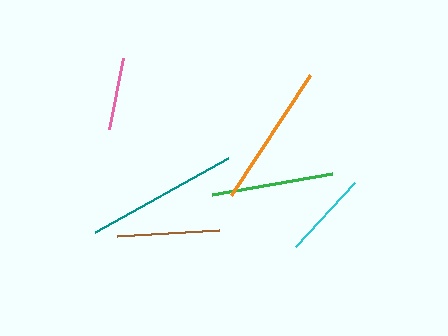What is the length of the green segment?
The green segment is approximately 121 pixels long.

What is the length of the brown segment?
The brown segment is approximately 102 pixels long.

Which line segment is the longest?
The teal line is the longest at approximately 152 pixels.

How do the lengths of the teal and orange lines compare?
The teal and orange lines are approximately the same length.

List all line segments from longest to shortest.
From longest to shortest: teal, orange, green, brown, cyan, pink.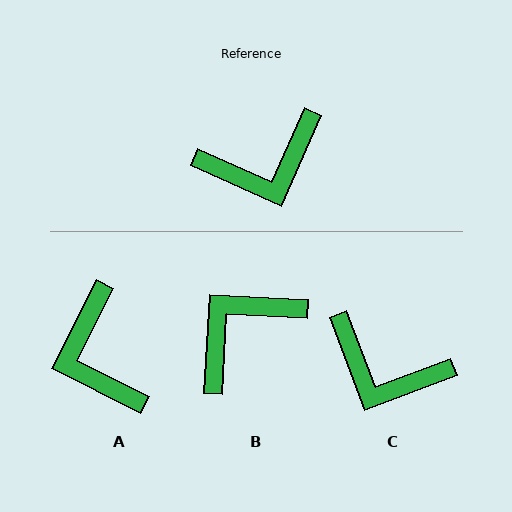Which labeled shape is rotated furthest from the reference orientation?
B, about 159 degrees away.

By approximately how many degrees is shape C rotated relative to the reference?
Approximately 45 degrees clockwise.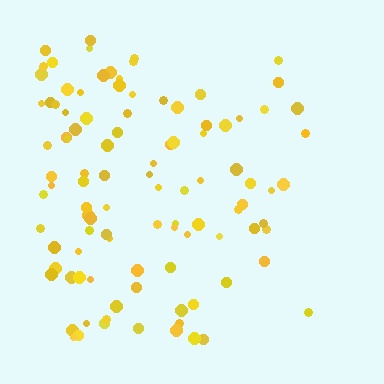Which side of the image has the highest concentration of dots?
The left.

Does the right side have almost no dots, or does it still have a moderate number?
Still a moderate number, just noticeably fewer than the left.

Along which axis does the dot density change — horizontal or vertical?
Horizontal.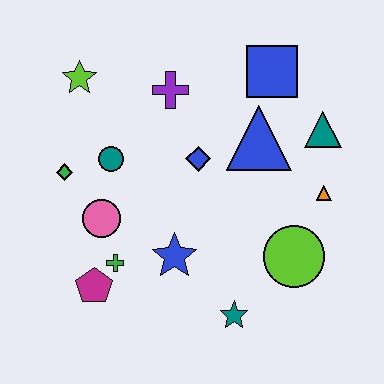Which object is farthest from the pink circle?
The teal triangle is farthest from the pink circle.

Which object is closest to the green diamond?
The teal circle is closest to the green diamond.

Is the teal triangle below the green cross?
No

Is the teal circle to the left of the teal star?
Yes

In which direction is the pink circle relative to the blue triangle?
The pink circle is to the left of the blue triangle.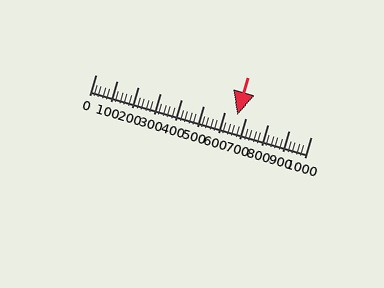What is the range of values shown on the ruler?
The ruler shows values from 0 to 1000.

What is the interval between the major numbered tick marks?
The major tick marks are spaced 100 units apart.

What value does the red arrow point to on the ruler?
The red arrow points to approximately 660.